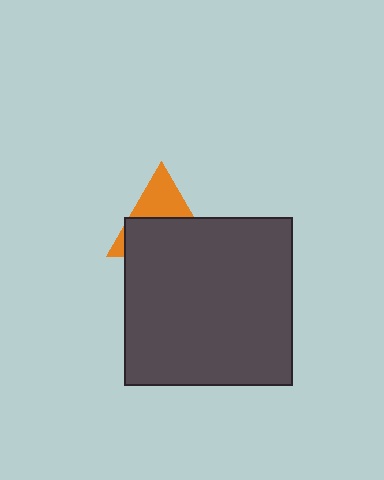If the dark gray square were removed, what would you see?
You would see the complete orange triangle.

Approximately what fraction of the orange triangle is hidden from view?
Roughly 60% of the orange triangle is hidden behind the dark gray square.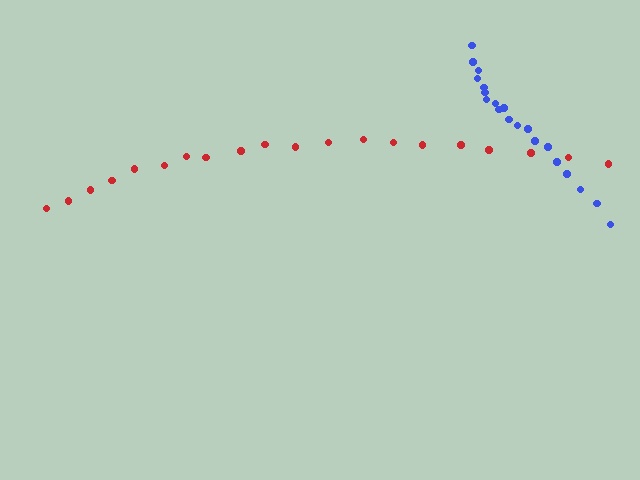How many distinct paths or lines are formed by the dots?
There are 2 distinct paths.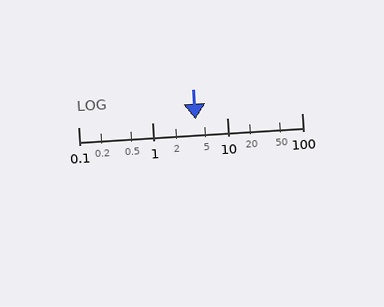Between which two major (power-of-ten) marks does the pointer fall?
The pointer is between 1 and 10.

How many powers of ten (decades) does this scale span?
The scale spans 3 decades, from 0.1 to 100.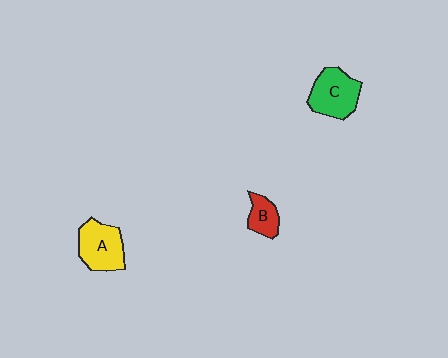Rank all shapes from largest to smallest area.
From largest to smallest: C (green), A (yellow), B (red).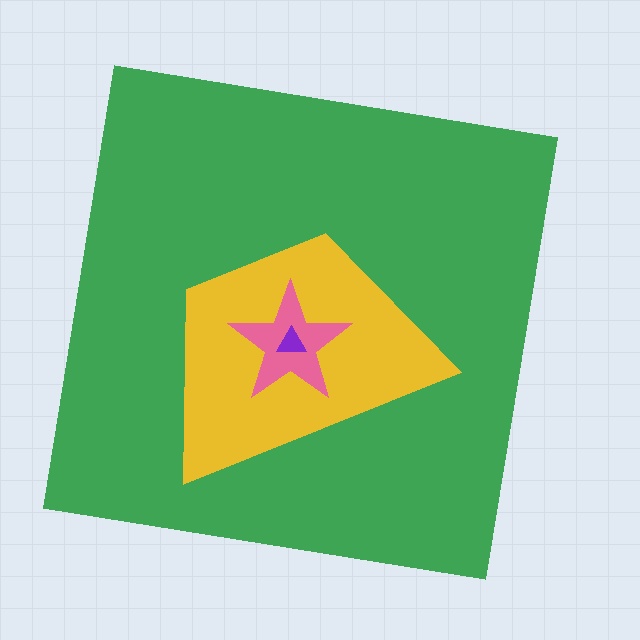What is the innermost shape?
The purple triangle.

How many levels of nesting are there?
4.